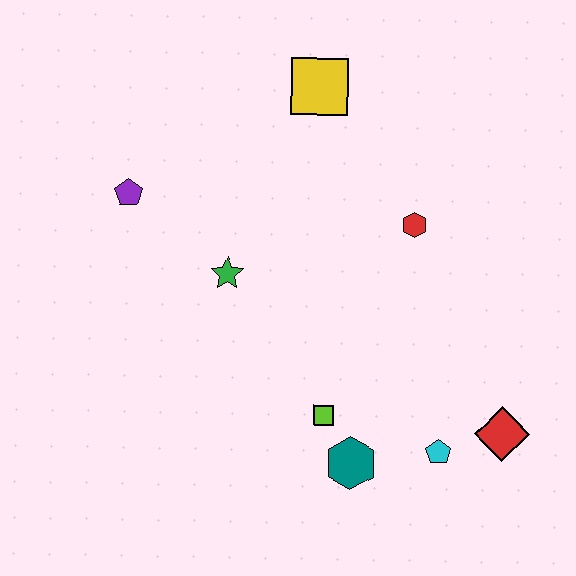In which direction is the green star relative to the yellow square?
The green star is below the yellow square.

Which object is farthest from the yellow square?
The red diamond is farthest from the yellow square.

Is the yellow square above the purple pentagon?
Yes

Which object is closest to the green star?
The purple pentagon is closest to the green star.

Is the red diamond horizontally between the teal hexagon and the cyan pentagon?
No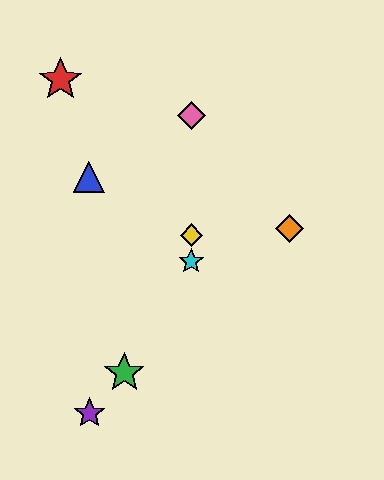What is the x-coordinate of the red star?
The red star is at x≈60.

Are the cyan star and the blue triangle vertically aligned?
No, the cyan star is at x≈191 and the blue triangle is at x≈89.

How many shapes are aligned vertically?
3 shapes (the yellow diamond, the cyan star, the pink diamond) are aligned vertically.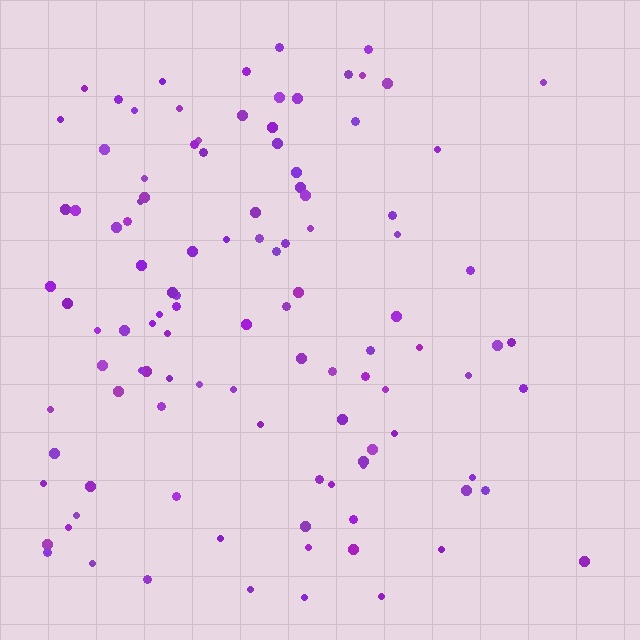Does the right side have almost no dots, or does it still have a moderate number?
Still a moderate number, just noticeably fewer than the left.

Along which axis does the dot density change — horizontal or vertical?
Horizontal.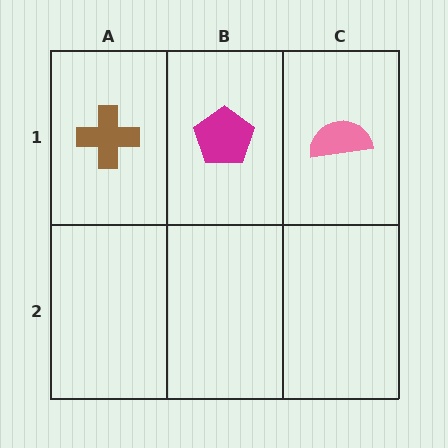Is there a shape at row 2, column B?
No, that cell is empty.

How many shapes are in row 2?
0 shapes.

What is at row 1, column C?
A pink semicircle.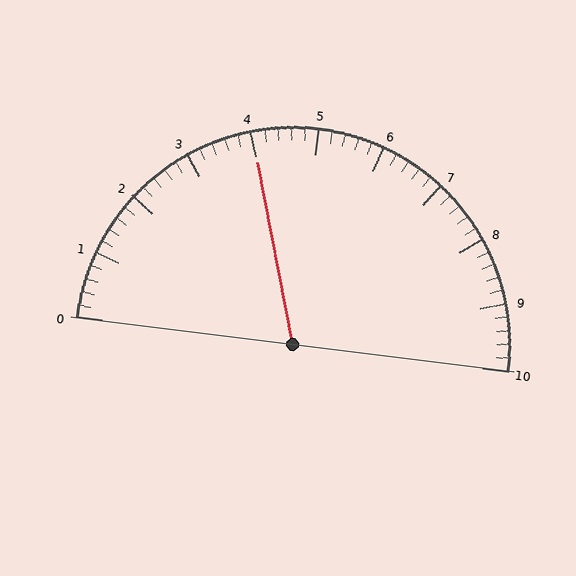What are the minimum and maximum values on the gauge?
The gauge ranges from 0 to 10.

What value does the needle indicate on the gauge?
The needle indicates approximately 4.0.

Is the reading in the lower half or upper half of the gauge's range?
The reading is in the lower half of the range (0 to 10).